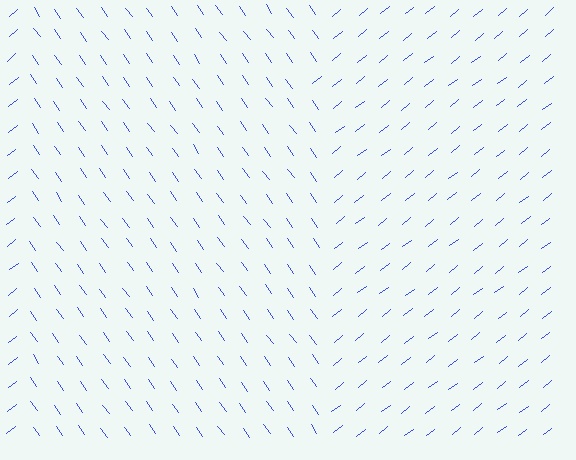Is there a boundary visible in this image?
Yes, there is a texture boundary formed by a change in line orientation.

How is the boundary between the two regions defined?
The boundary is defined purely by a change in line orientation (approximately 86 degrees difference). All lines are the same color and thickness.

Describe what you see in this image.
The image is filled with small blue line segments. A rectangle region in the image has lines oriented differently from the surrounding lines, creating a visible texture boundary.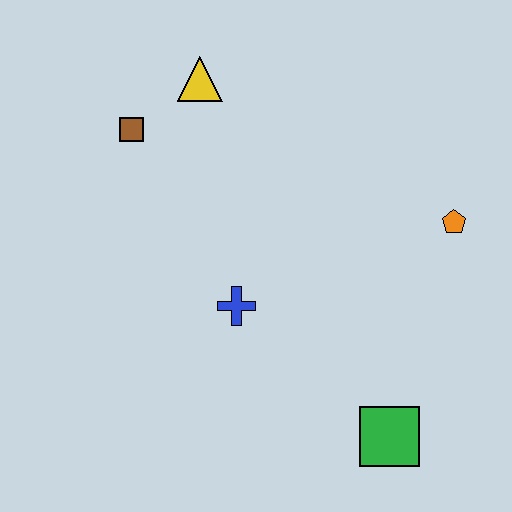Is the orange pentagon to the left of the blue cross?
No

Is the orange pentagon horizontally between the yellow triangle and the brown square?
No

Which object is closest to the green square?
The blue cross is closest to the green square.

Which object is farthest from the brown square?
The green square is farthest from the brown square.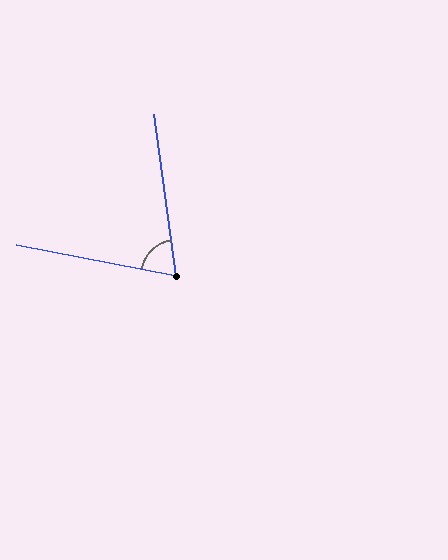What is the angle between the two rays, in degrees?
Approximately 71 degrees.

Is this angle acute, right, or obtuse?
It is acute.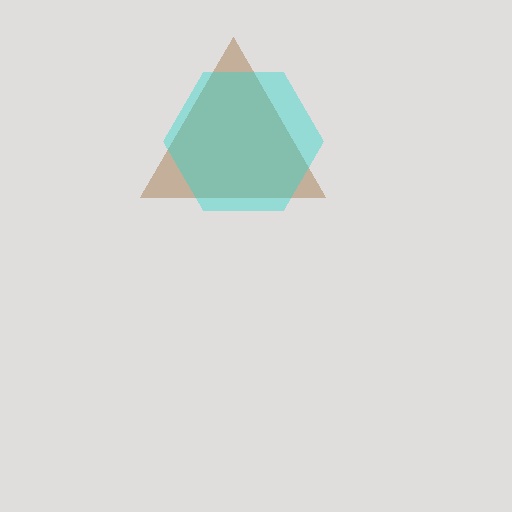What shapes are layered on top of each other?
The layered shapes are: a brown triangle, a cyan hexagon.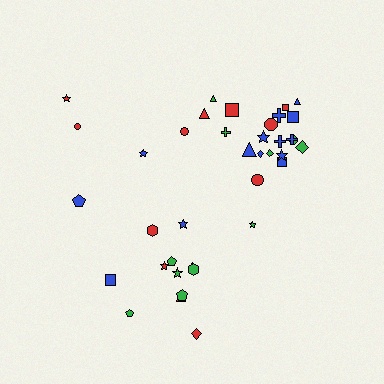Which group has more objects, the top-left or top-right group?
The top-right group.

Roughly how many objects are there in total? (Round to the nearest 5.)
Roughly 40 objects in total.